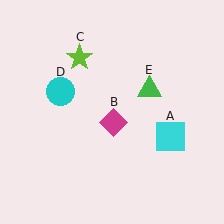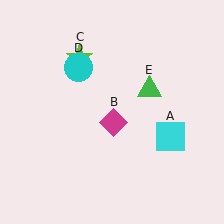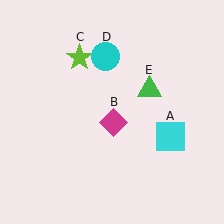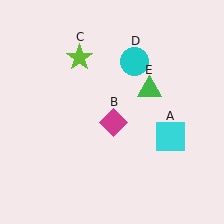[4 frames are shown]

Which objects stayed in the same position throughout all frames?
Cyan square (object A) and magenta diamond (object B) and lime star (object C) and green triangle (object E) remained stationary.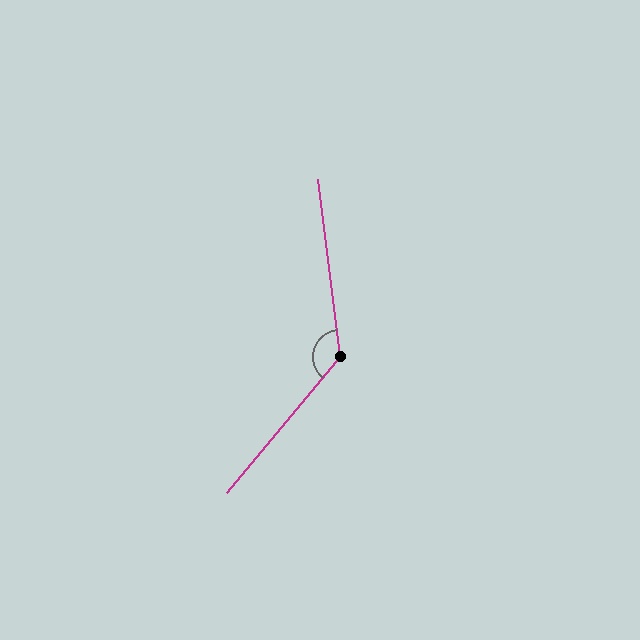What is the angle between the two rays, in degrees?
Approximately 133 degrees.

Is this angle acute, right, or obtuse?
It is obtuse.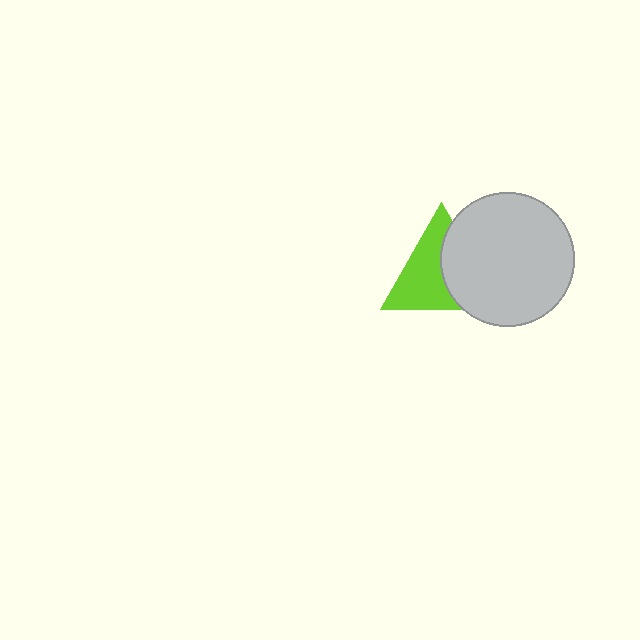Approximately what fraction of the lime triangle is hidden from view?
Roughly 43% of the lime triangle is hidden behind the light gray circle.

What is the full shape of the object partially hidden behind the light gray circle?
The partially hidden object is a lime triangle.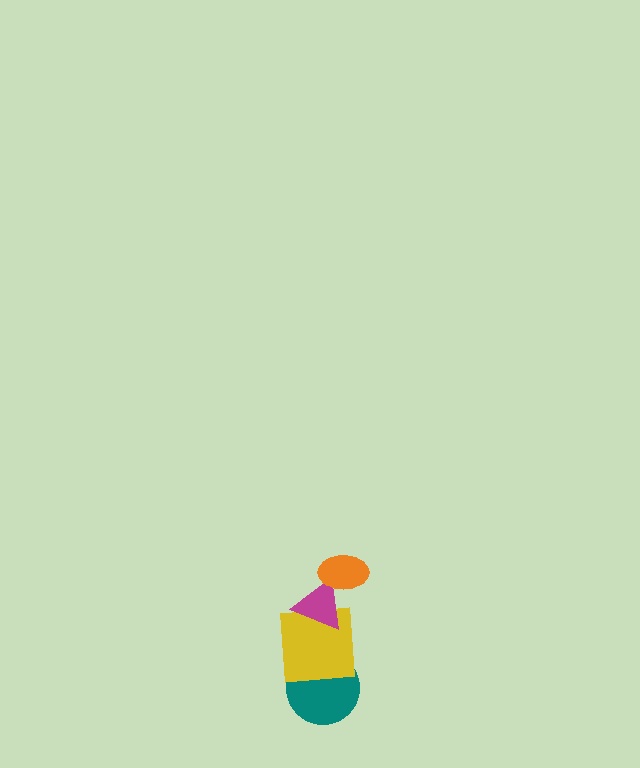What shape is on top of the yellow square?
The magenta triangle is on top of the yellow square.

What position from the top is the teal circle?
The teal circle is 4th from the top.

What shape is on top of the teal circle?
The yellow square is on top of the teal circle.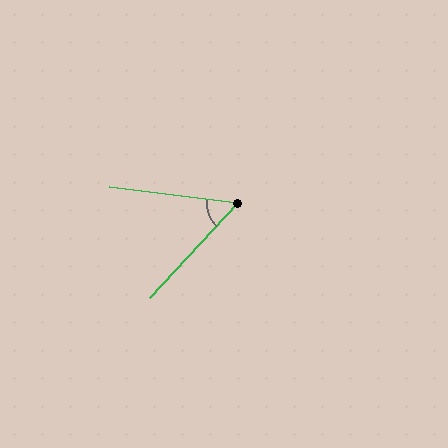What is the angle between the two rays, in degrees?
Approximately 55 degrees.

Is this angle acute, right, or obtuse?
It is acute.